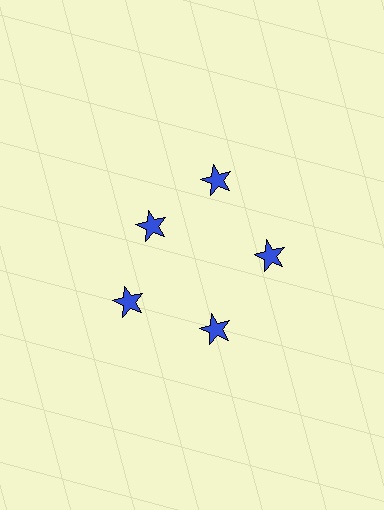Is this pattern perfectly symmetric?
No. The 5 blue stars are arranged in a ring, but one element near the 10 o'clock position is pulled inward toward the center, breaking the 5-fold rotational symmetry.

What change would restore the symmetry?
The symmetry would be restored by moving it outward, back onto the ring so that all 5 stars sit at equal angles and equal distance from the center.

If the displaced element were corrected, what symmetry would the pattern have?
It would have 5-fold rotational symmetry — the pattern would map onto itself every 72 degrees.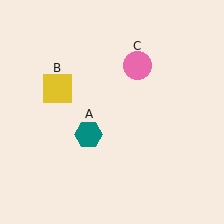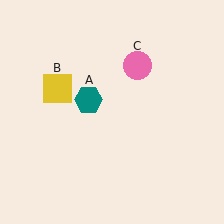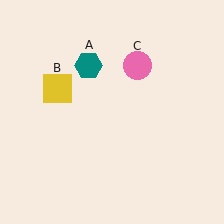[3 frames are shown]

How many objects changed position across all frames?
1 object changed position: teal hexagon (object A).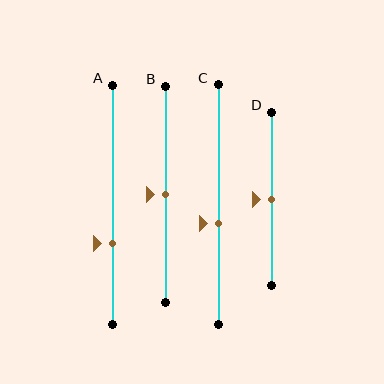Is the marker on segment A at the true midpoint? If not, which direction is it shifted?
No, the marker on segment A is shifted downward by about 16% of the segment length.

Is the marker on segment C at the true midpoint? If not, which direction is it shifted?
No, the marker on segment C is shifted downward by about 8% of the segment length.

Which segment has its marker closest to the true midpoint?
Segment B has its marker closest to the true midpoint.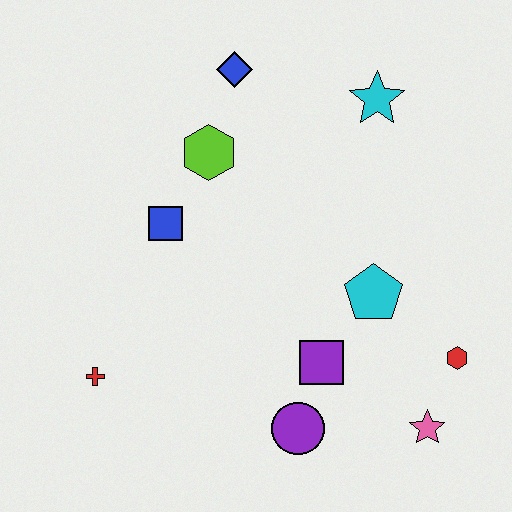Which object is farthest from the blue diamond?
The pink star is farthest from the blue diamond.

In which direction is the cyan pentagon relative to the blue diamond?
The cyan pentagon is below the blue diamond.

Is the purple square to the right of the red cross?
Yes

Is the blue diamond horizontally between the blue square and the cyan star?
Yes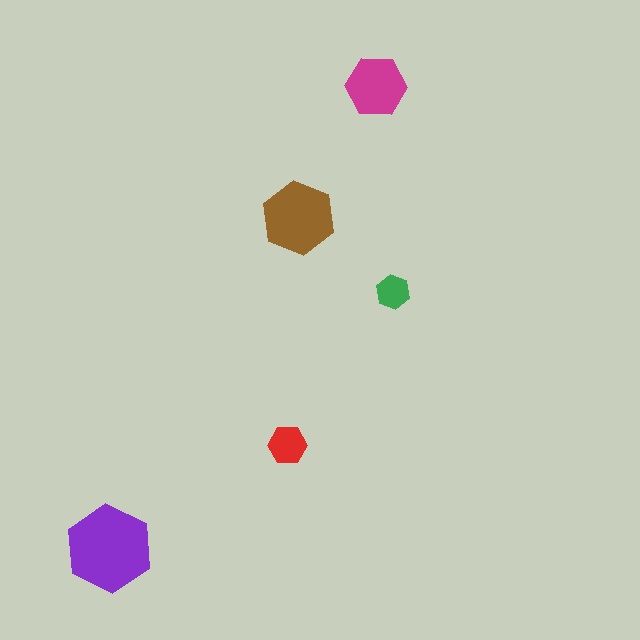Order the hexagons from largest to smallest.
the purple one, the brown one, the magenta one, the red one, the green one.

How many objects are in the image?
There are 5 objects in the image.